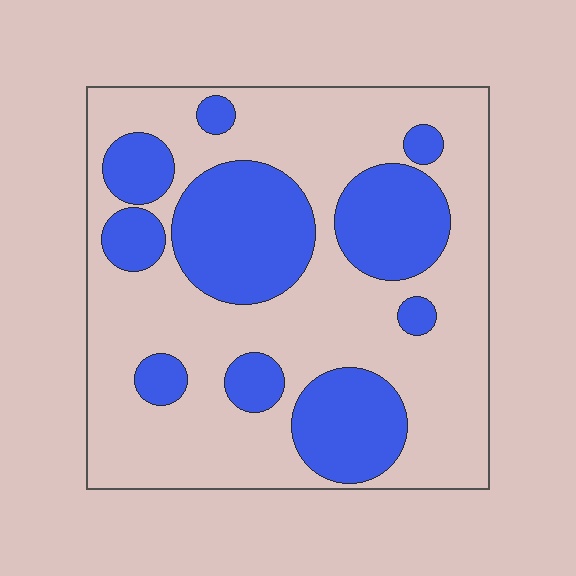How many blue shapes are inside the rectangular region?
10.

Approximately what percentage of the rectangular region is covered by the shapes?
Approximately 35%.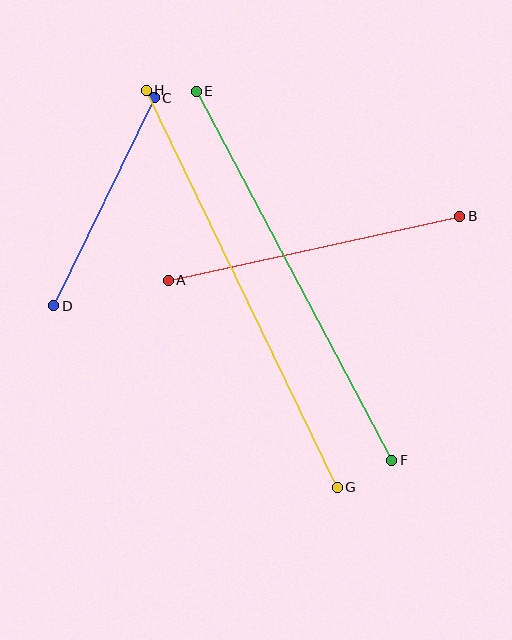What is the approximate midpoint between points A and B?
The midpoint is at approximately (314, 248) pixels.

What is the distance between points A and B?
The distance is approximately 298 pixels.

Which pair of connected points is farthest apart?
Points G and H are farthest apart.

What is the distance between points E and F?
The distance is approximately 418 pixels.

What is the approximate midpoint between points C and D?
The midpoint is at approximately (104, 202) pixels.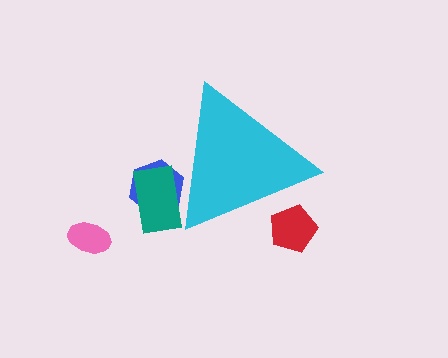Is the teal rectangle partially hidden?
Yes, the teal rectangle is partially hidden behind the cyan triangle.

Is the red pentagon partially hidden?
Yes, the red pentagon is partially hidden behind the cyan triangle.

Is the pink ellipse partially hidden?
No, the pink ellipse is fully visible.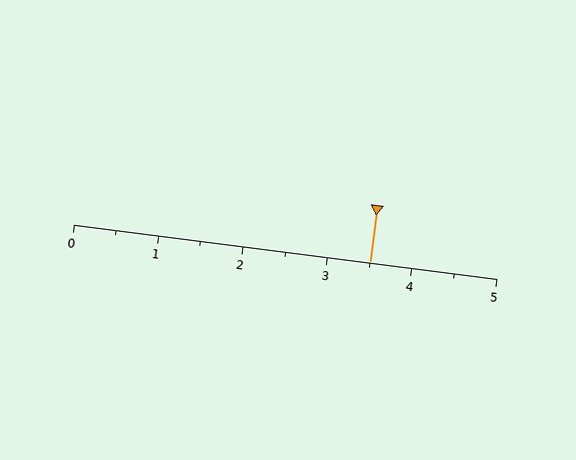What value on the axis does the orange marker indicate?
The marker indicates approximately 3.5.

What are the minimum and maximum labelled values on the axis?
The axis runs from 0 to 5.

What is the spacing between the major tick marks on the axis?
The major ticks are spaced 1 apart.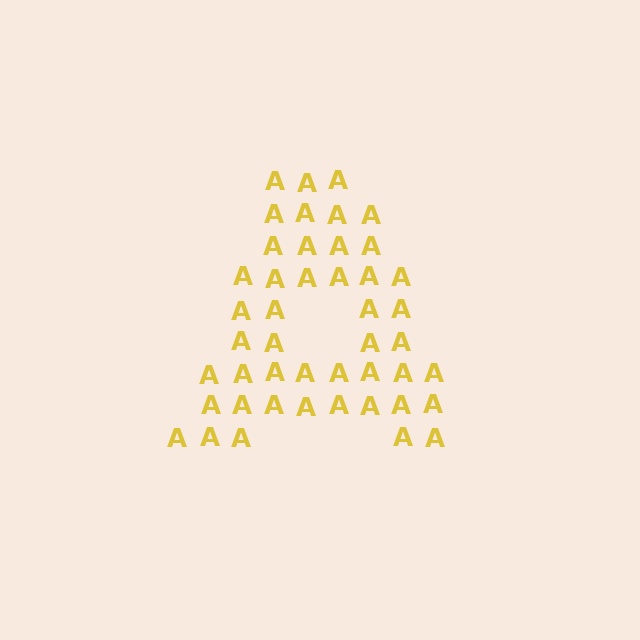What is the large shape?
The large shape is the letter A.